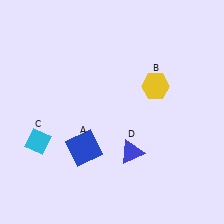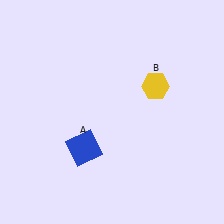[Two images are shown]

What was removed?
The cyan diamond (C), the blue triangle (D) were removed in Image 2.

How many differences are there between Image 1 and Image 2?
There are 2 differences between the two images.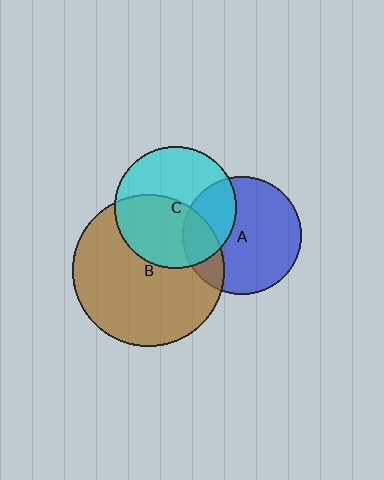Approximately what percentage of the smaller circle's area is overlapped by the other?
Approximately 20%.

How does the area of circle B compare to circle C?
Approximately 1.6 times.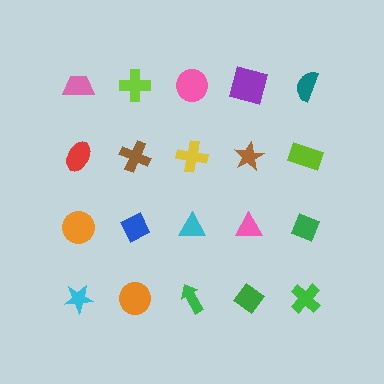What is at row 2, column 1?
A red ellipse.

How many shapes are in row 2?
5 shapes.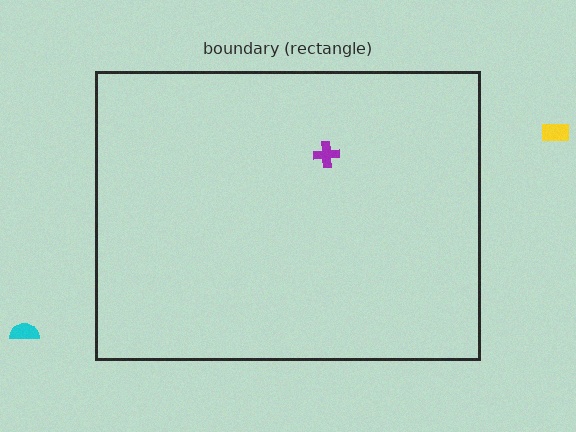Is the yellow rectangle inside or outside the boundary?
Outside.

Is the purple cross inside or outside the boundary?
Inside.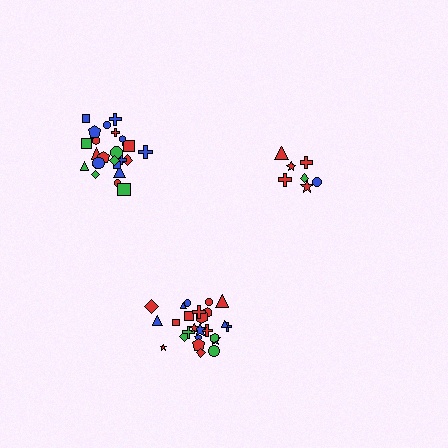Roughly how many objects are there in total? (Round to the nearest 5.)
Roughly 55 objects in total.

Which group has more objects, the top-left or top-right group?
The top-left group.